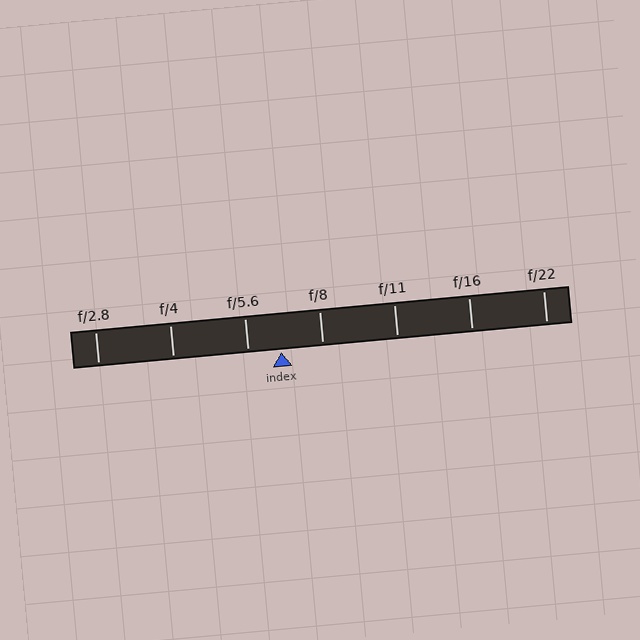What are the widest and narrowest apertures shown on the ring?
The widest aperture shown is f/2.8 and the narrowest is f/22.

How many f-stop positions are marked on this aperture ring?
There are 7 f-stop positions marked.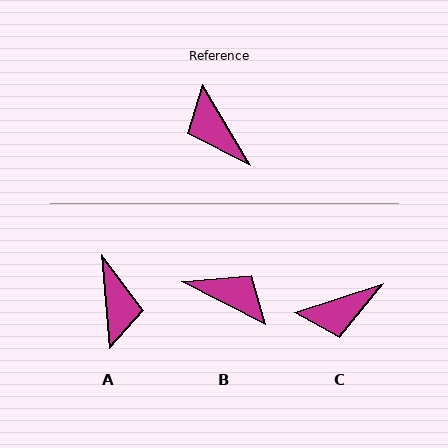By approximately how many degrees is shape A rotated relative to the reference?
Approximately 154 degrees counter-clockwise.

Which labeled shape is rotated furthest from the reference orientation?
A, about 154 degrees away.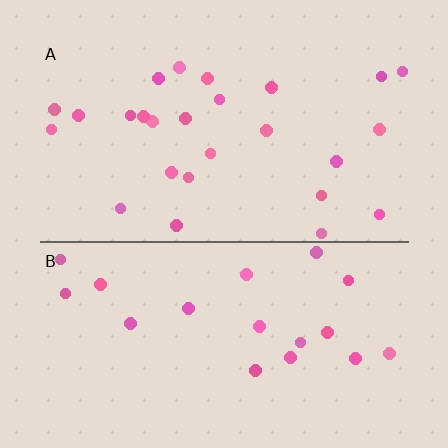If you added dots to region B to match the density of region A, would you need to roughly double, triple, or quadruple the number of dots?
Approximately double.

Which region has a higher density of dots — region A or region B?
A (the top).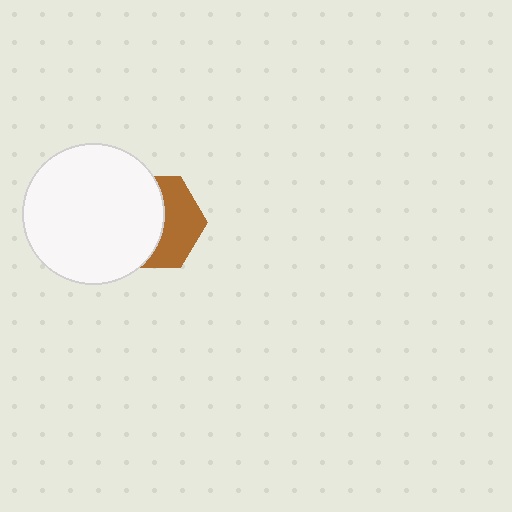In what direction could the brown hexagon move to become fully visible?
The brown hexagon could move right. That would shift it out from behind the white circle entirely.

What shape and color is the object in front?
The object in front is a white circle.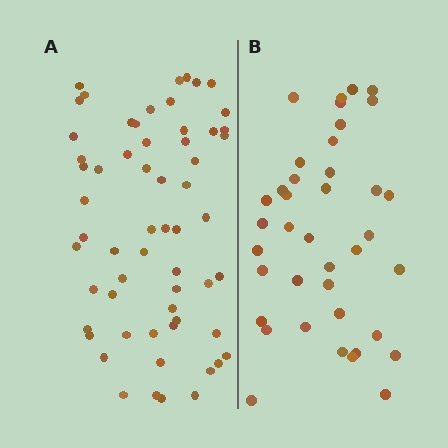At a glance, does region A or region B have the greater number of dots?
Region A (the left region) has more dots.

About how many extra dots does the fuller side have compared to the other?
Region A has approximately 20 more dots than region B.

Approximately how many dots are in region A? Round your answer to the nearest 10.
About 60 dots.